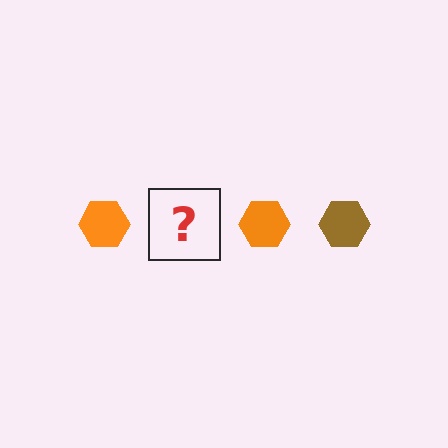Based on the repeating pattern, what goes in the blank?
The blank should be a brown hexagon.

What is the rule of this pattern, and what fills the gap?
The rule is that the pattern cycles through orange, brown hexagons. The gap should be filled with a brown hexagon.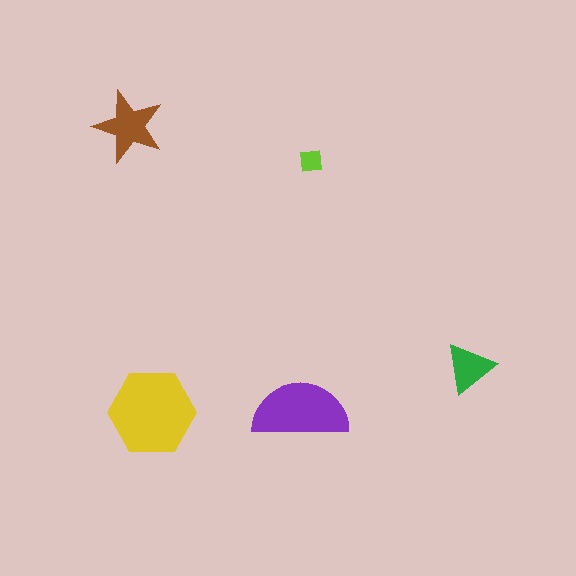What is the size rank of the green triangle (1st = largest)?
4th.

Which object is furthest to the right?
The green triangle is rightmost.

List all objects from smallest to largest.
The lime square, the green triangle, the brown star, the purple semicircle, the yellow hexagon.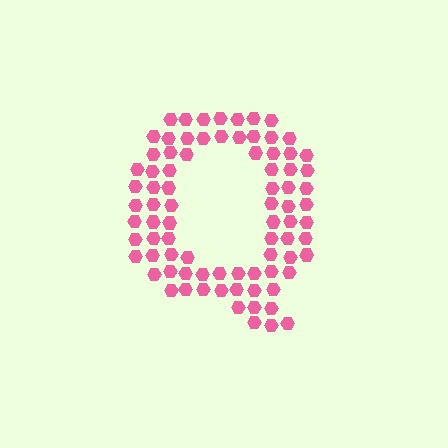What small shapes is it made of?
It is made of small hexagons.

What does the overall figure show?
The overall figure shows the letter Q.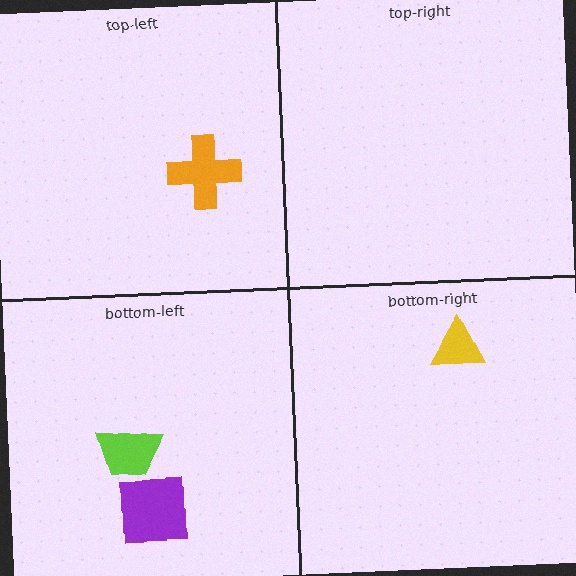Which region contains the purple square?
The bottom-left region.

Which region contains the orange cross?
The top-left region.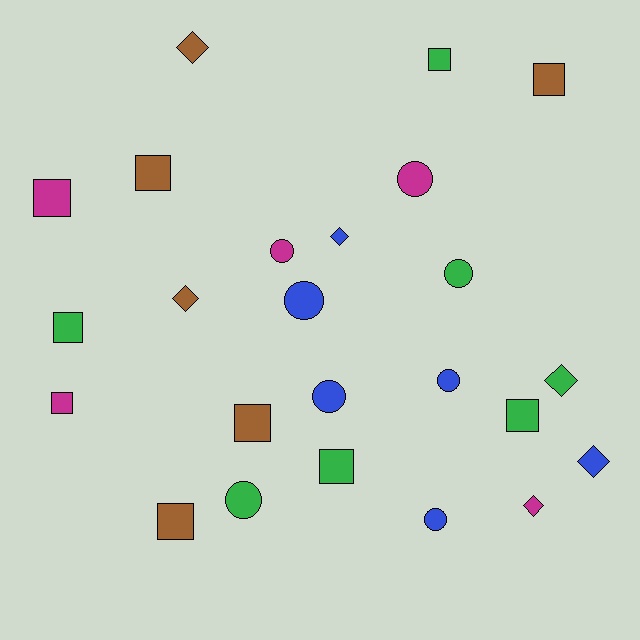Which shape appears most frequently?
Square, with 10 objects.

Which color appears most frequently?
Green, with 7 objects.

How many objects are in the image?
There are 24 objects.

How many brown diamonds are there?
There are 2 brown diamonds.